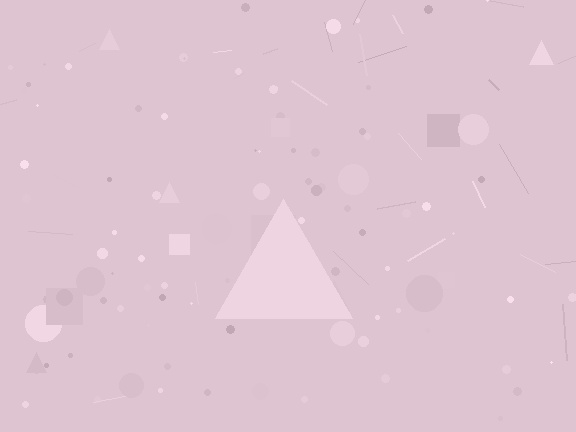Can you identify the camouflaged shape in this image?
The camouflaged shape is a triangle.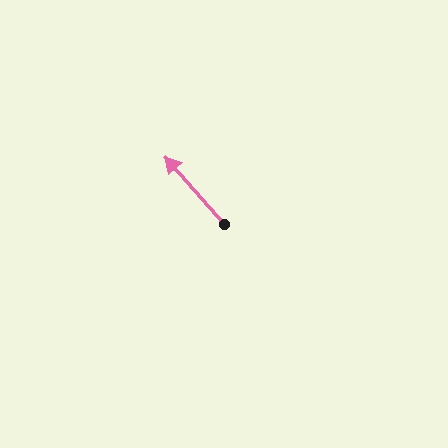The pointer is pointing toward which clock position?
Roughly 11 o'clock.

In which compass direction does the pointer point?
Northwest.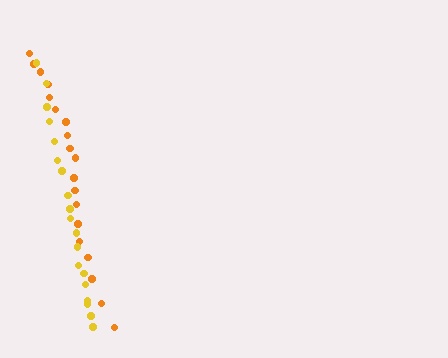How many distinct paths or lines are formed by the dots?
There are 2 distinct paths.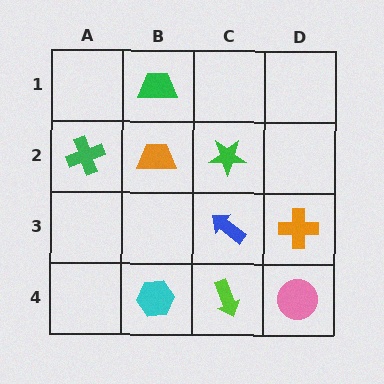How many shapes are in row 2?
3 shapes.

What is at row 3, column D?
An orange cross.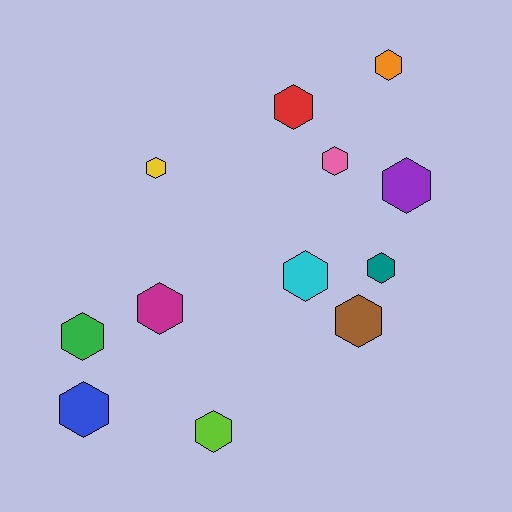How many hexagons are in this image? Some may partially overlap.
There are 12 hexagons.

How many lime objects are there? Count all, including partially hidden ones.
There is 1 lime object.